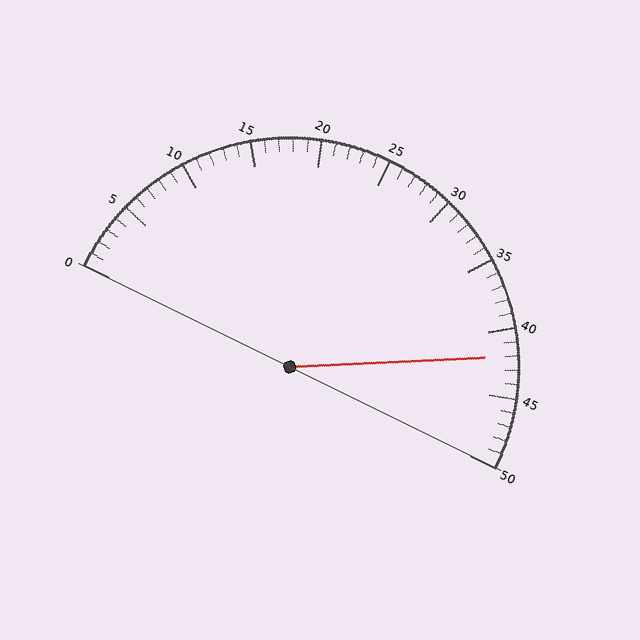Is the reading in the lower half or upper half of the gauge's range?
The reading is in the upper half of the range (0 to 50).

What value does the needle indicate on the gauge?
The needle indicates approximately 42.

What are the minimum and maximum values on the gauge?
The gauge ranges from 0 to 50.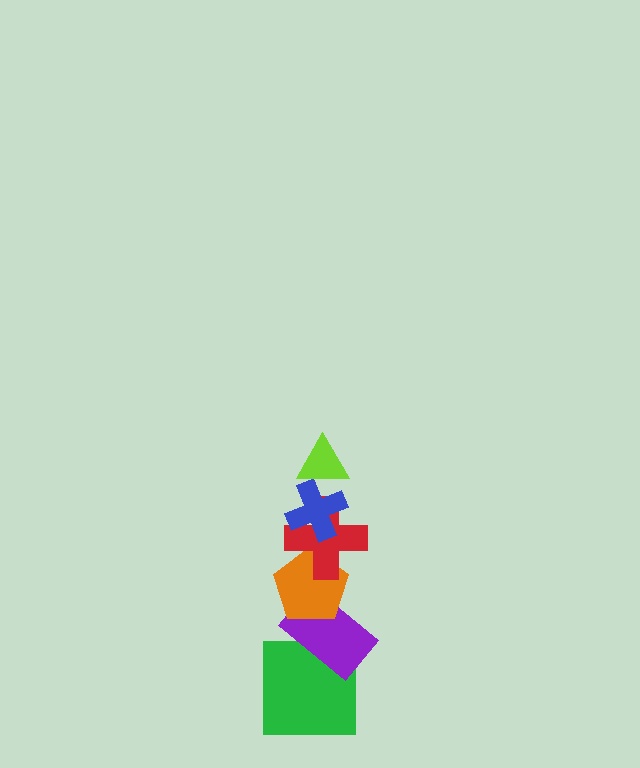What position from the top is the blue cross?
The blue cross is 2nd from the top.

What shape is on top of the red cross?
The blue cross is on top of the red cross.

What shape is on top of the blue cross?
The lime triangle is on top of the blue cross.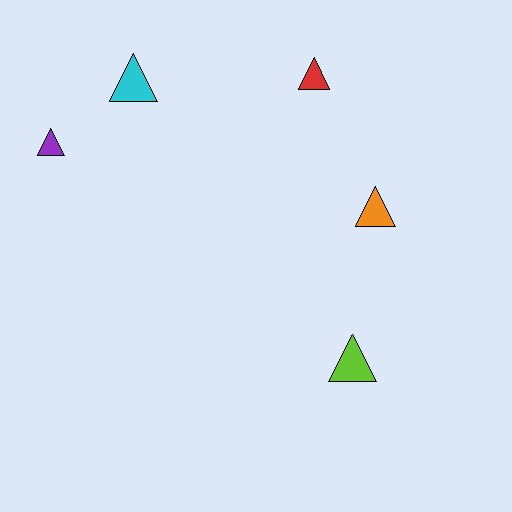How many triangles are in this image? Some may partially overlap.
There are 5 triangles.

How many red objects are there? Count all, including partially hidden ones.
There is 1 red object.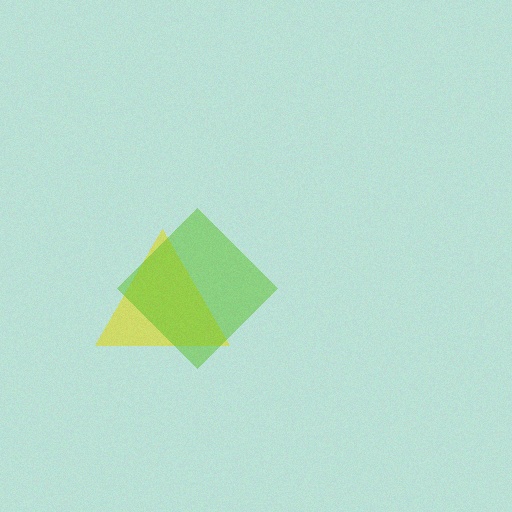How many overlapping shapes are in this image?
There are 2 overlapping shapes in the image.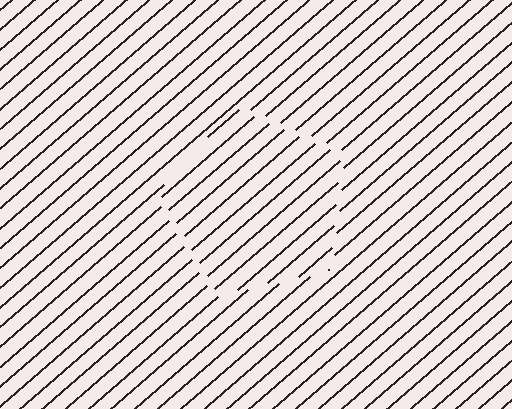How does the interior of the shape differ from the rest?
The interior of the shape contains the same grating, shifted by half a period — the contour is defined by the phase discontinuity where line-ends from the inner and outer gratings abut.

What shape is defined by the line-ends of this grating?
An illusory pentagon. The interior of the shape contains the same grating, shifted by half a period — the contour is defined by the phase discontinuity where line-ends from the inner and outer gratings abut.